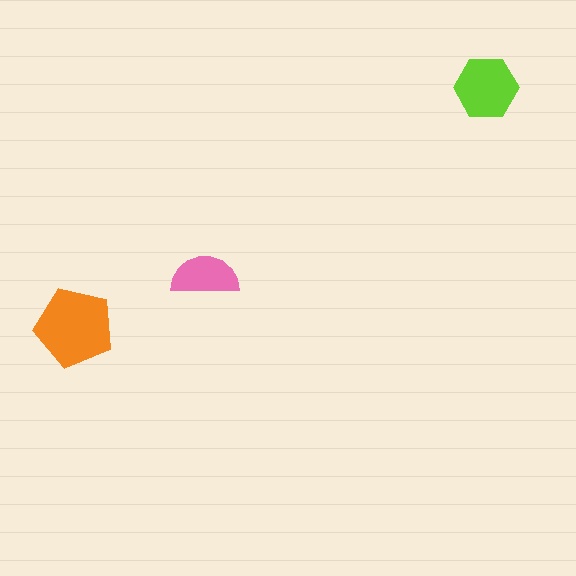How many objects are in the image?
There are 3 objects in the image.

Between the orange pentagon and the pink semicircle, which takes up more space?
The orange pentagon.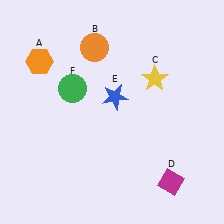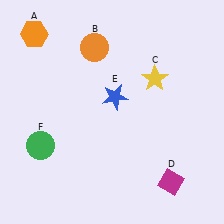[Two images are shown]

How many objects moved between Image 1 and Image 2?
2 objects moved between the two images.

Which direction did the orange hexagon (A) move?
The orange hexagon (A) moved up.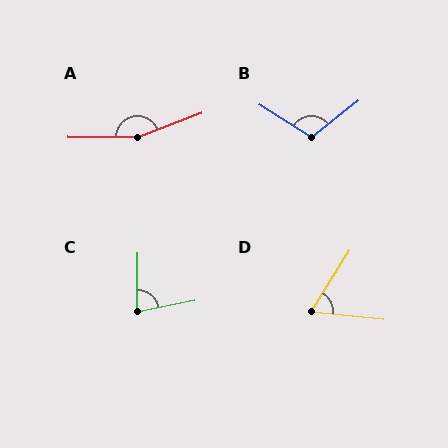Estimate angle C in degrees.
Approximately 78 degrees.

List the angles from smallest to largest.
D (64°), C (78°), B (110°), A (159°).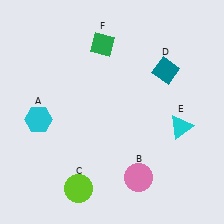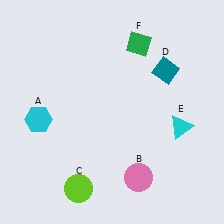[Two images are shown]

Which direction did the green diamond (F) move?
The green diamond (F) moved right.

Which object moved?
The green diamond (F) moved right.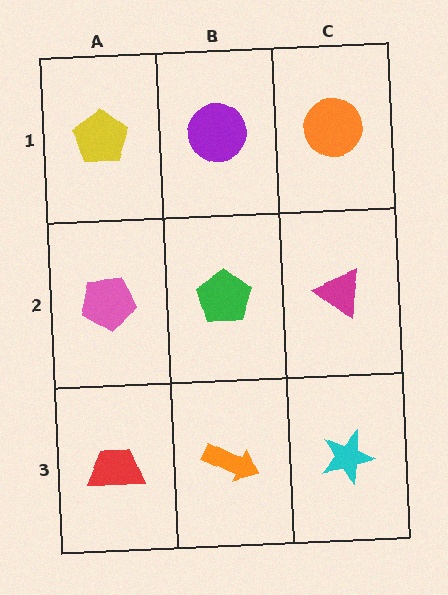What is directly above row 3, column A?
A pink pentagon.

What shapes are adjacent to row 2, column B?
A purple circle (row 1, column B), an orange arrow (row 3, column B), a pink pentagon (row 2, column A), a magenta triangle (row 2, column C).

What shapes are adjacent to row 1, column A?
A pink pentagon (row 2, column A), a purple circle (row 1, column B).